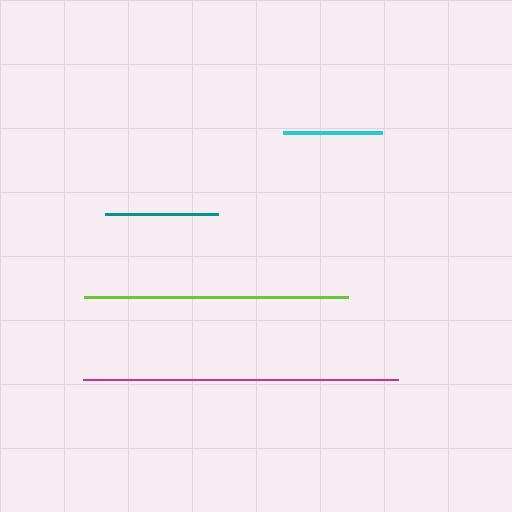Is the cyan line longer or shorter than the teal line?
The teal line is longer than the cyan line.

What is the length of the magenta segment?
The magenta segment is approximately 315 pixels long.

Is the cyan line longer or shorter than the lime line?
The lime line is longer than the cyan line.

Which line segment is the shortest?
The cyan line is the shortest at approximately 99 pixels.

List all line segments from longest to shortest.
From longest to shortest: magenta, lime, teal, cyan.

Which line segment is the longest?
The magenta line is the longest at approximately 315 pixels.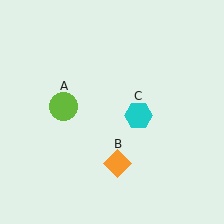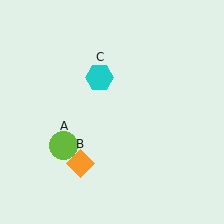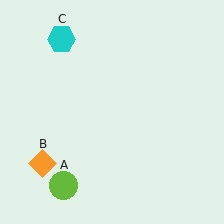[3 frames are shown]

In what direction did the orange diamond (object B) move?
The orange diamond (object B) moved left.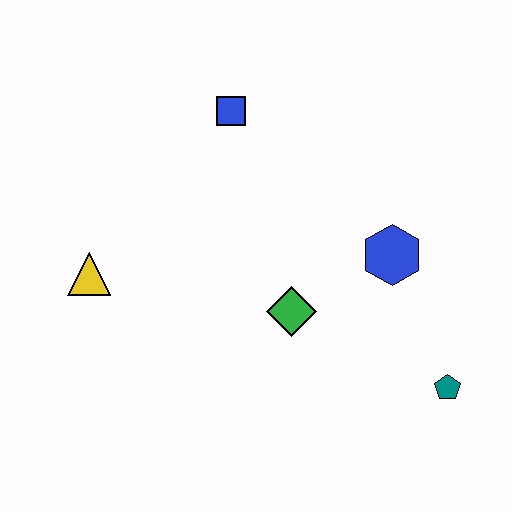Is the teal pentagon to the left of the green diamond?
No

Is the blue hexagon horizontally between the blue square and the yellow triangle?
No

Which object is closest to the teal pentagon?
The blue hexagon is closest to the teal pentagon.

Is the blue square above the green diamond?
Yes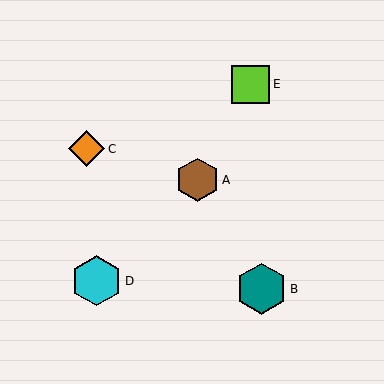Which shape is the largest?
The teal hexagon (labeled B) is the largest.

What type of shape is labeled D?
Shape D is a cyan hexagon.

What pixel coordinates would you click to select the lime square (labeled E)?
Click at (251, 84) to select the lime square E.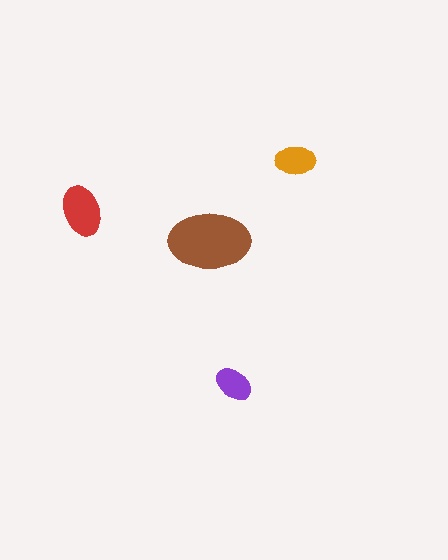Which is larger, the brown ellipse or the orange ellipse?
The brown one.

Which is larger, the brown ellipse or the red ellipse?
The brown one.